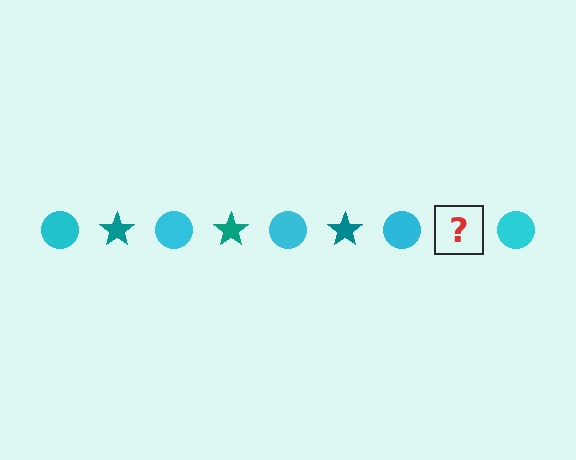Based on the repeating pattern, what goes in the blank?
The blank should be a teal star.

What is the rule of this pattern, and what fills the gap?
The rule is that the pattern alternates between cyan circle and teal star. The gap should be filled with a teal star.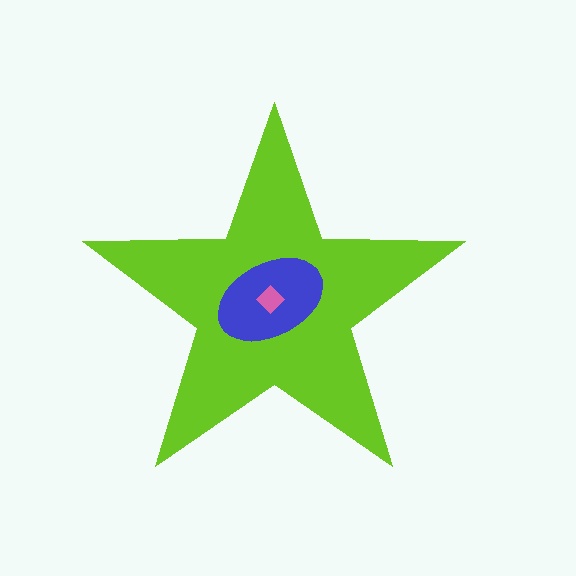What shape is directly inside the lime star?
The blue ellipse.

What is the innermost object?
The pink diamond.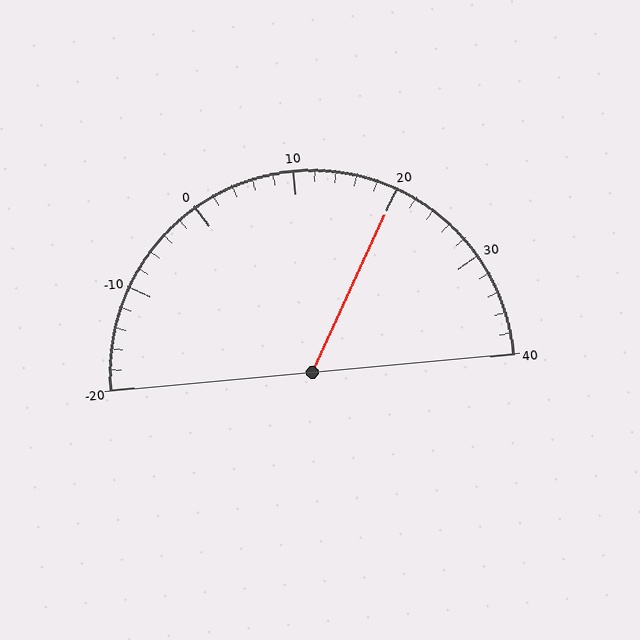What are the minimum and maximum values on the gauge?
The gauge ranges from -20 to 40.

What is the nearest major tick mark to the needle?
The nearest major tick mark is 20.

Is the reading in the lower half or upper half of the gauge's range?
The reading is in the upper half of the range (-20 to 40).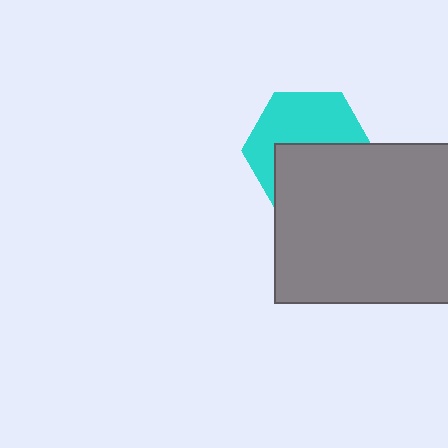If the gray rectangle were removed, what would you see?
You would see the complete cyan hexagon.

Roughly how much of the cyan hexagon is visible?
About half of it is visible (roughly 53%).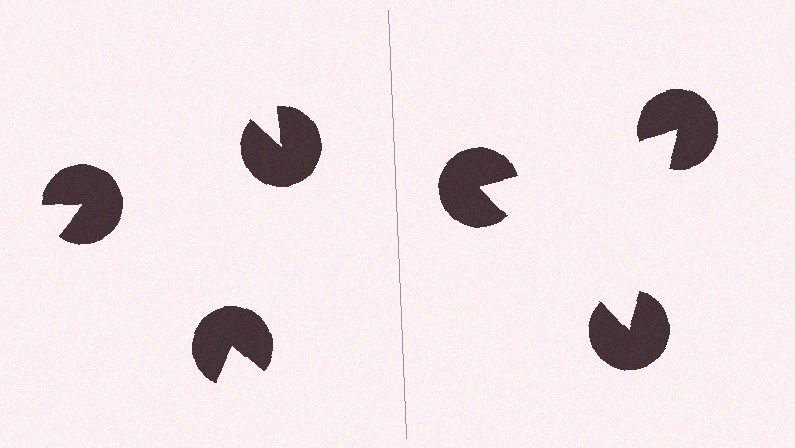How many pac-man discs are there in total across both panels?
6 — 3 on each side.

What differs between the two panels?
The pac-man discs are positioned identically on both sides; only the wedge orientations differ. On the right they align to a triangle; on the left they are misaligned.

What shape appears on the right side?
An illusory triangle.